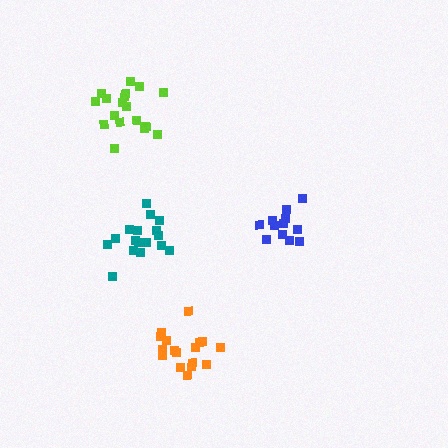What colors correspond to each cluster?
The clusters are colored: blue, teal, lime, orange.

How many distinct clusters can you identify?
There are 4 distinct clusters.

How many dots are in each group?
Group 1: 12 dots, Group 2: 17 dots, Group 3: 18 dots, Group 4: 18 dots (65 total).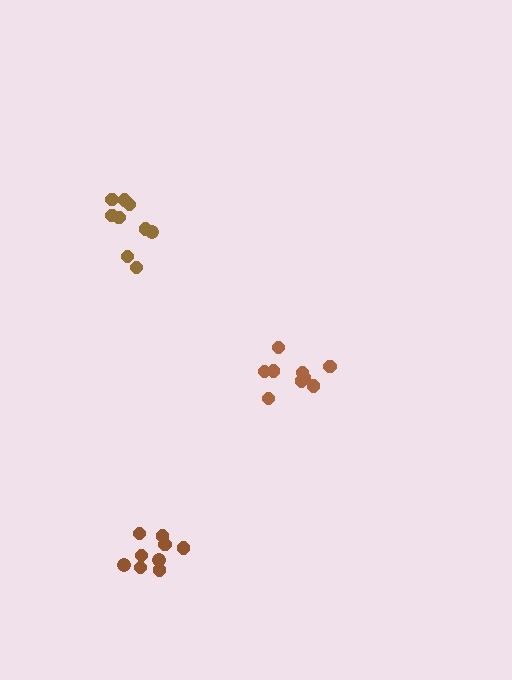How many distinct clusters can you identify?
There are 3 distinct clusters.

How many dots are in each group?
Group 1: 9 dots, Group 2: 9 dots, Group 3: 9 dots (27 total).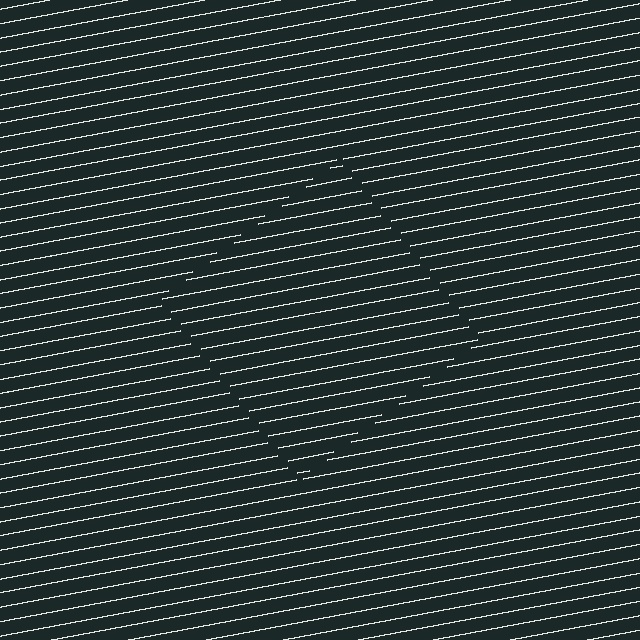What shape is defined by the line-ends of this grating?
An illusory square. The interior of the shape contains the same grating, shifted by half a period — the contour is defined by the phase discontinuity where line-ends from the inner and outer gratings abut.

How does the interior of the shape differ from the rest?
The interior of the shape contains the same grating, shifted by half a period — the contour is defined by the phase discontinuity where line-ends from the inner and outer gratings abut.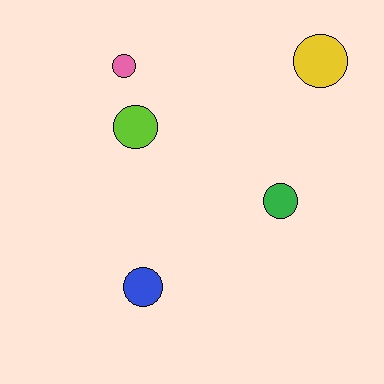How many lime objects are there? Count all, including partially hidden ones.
There is 1 lime object.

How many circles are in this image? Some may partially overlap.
There are 5 circles.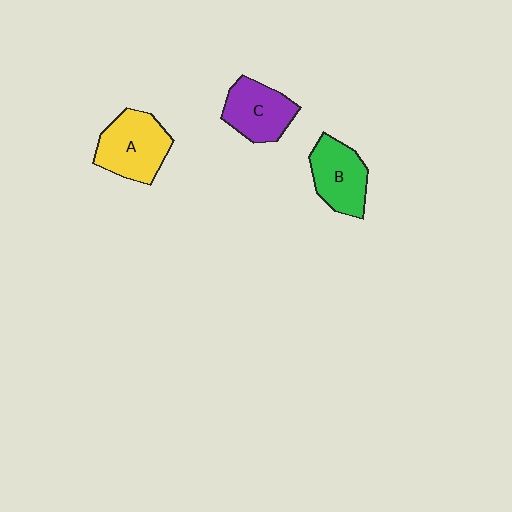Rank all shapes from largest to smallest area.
From largest to smallest: A (yellow), B (green), C (purple).